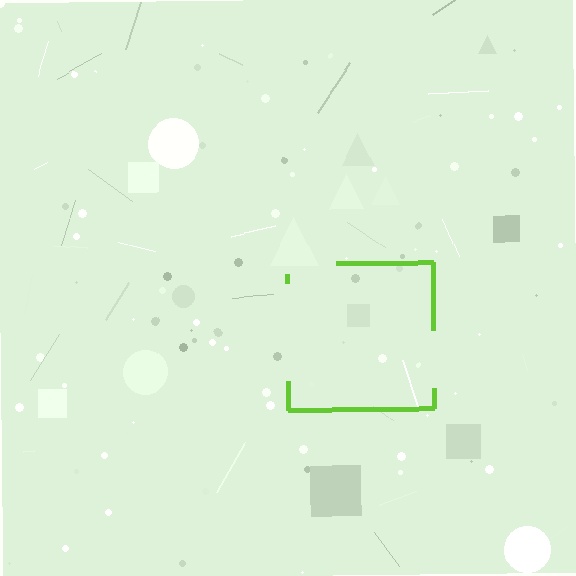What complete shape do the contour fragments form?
The contour fragments form a square.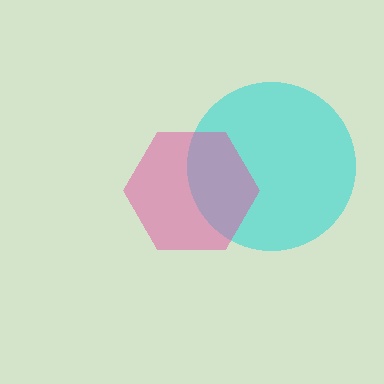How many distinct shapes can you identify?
There are 2 distinct shapes: a cyan circle, a pink hexagon.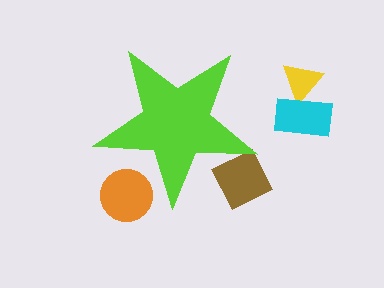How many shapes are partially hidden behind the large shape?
2 shapes are partially hidden.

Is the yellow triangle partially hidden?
No, the yellow triangle is fully visible.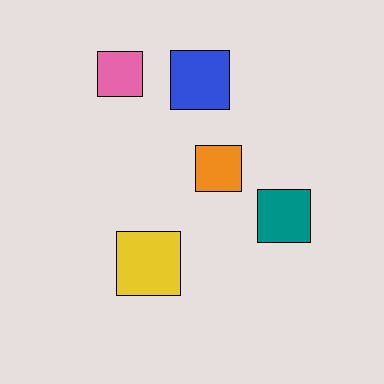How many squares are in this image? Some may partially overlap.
There are 5 squares.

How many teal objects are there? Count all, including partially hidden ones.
There is 1 teal object.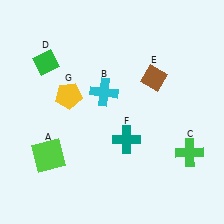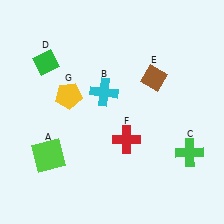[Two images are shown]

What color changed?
The cross (F) changed from teal in Image 1 to red in Image 2.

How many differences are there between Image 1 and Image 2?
There is 1 difference between the two images.